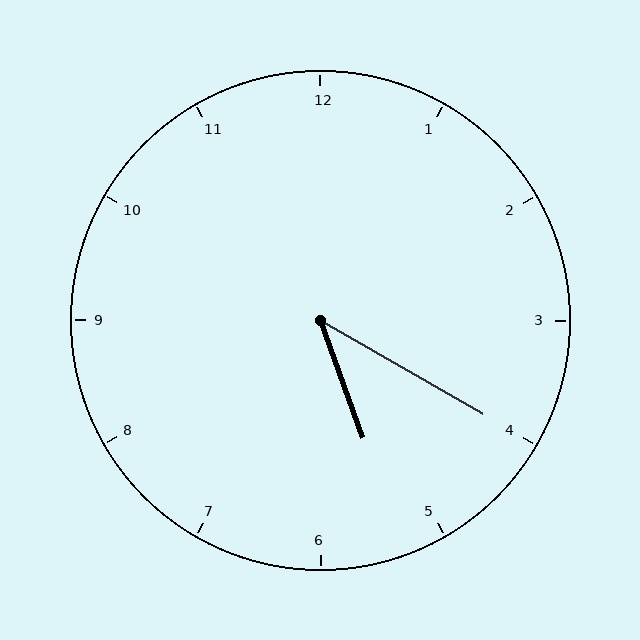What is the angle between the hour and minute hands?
Approximately 40 degrees.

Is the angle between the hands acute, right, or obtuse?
It is acute.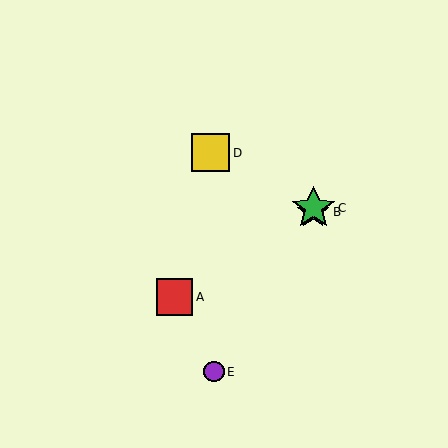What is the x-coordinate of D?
Object D is at x≈210.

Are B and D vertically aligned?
No, B is at x≈313 and D is at x≈210.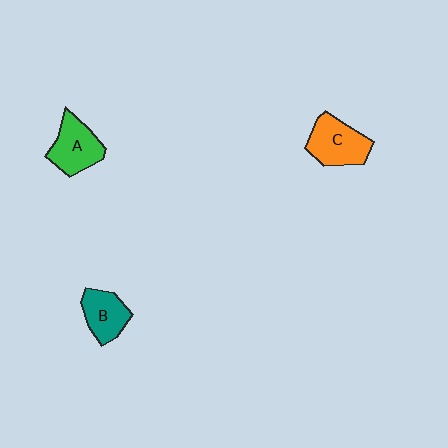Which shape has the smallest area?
Shape B (teal).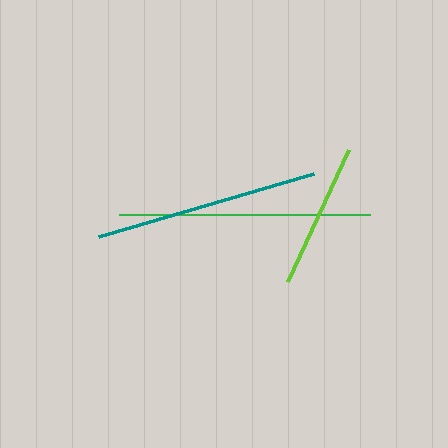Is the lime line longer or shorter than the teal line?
The teal line is longer than the lime line.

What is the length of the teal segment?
The teal segment is approximately 225 pixels long.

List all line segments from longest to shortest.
From longest to shortest: green, teal, lime.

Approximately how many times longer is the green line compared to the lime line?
The green line is approximately 1.7 times the length of the lime line.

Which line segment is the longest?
The green line is the longest at approximately 251 pixels.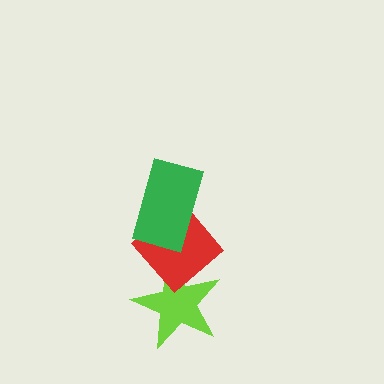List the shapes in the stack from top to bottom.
From top to bottom: the green rectangle, the red diamond, the lime star.